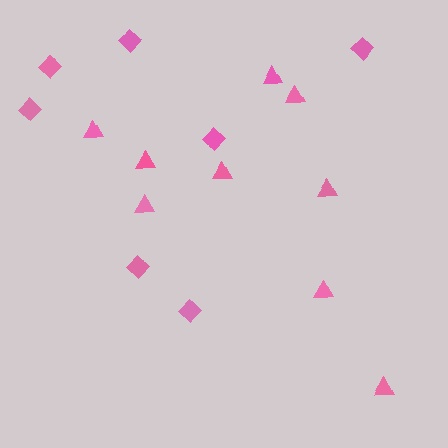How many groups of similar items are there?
There are 2 groups: one group of diamonds (7) and one group of triangles (9).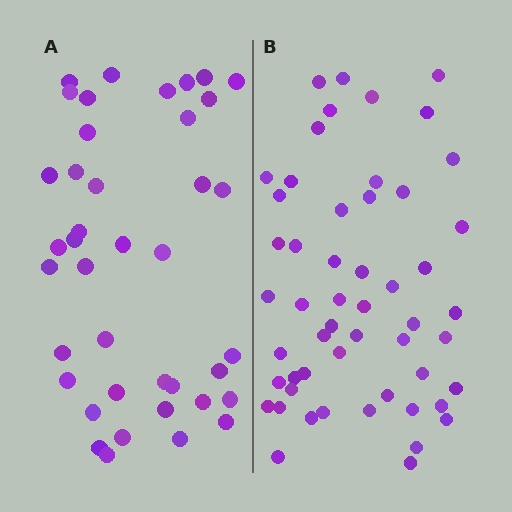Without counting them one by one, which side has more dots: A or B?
Region B (the right region) has more dots.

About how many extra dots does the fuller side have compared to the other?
Region B has approximately 15 more dots than region A.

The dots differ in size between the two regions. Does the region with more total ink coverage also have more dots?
No. Region A has more total ink coverage because its dots are larger, but region B actually contains more individual dots. Total area can be misleading — the number of items is what matters here.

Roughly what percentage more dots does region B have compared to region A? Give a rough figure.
About 30% more.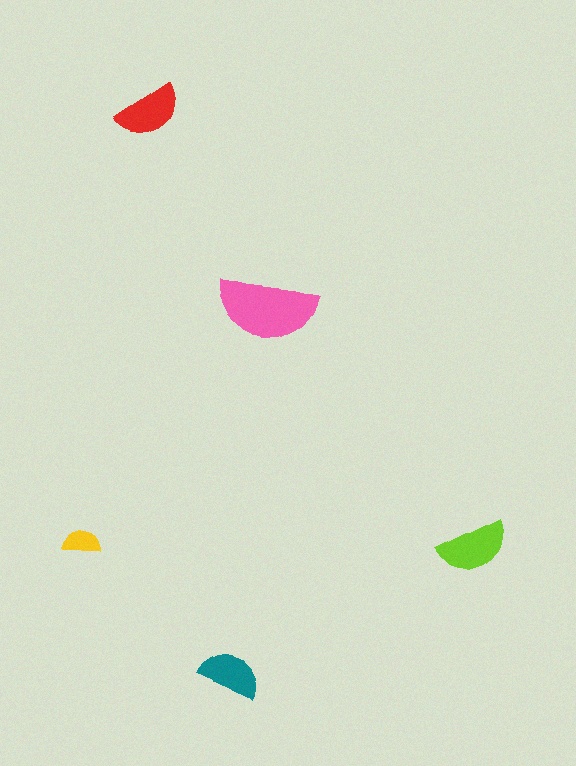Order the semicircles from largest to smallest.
the pink one, the lime one, the red one, the teal one, the yellow one.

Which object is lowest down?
The teal semicircle is bottommost.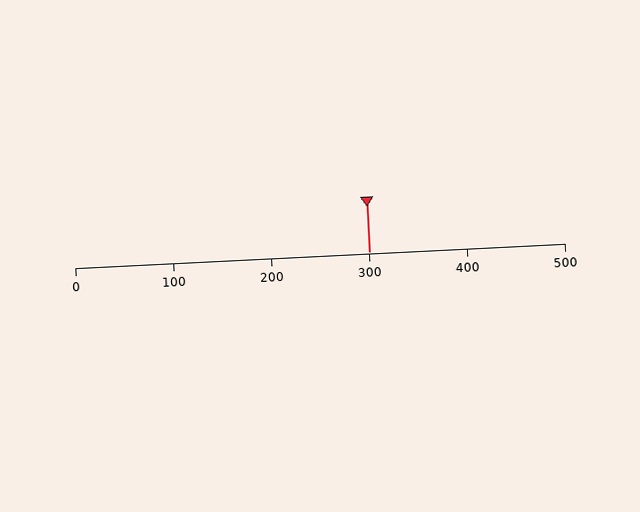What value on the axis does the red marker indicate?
The marker indicates approximately 300.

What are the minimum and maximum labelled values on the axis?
The axis runs from 0 to 500.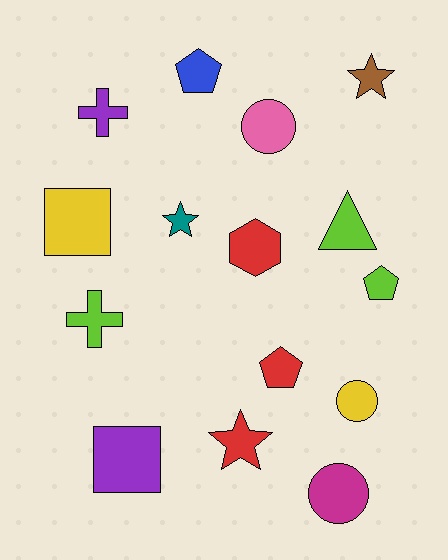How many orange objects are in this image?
There are no orange objects.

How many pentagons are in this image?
There are 3 pentagons.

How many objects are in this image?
There are 15 objects.